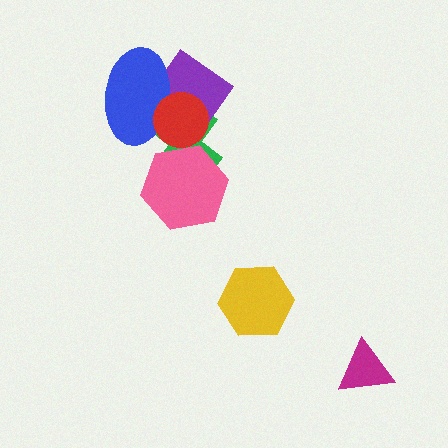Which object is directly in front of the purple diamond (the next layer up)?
The blue ellipse is directly in front of the purple diamond.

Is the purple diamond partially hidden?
Yes, it is partially covered by another shape.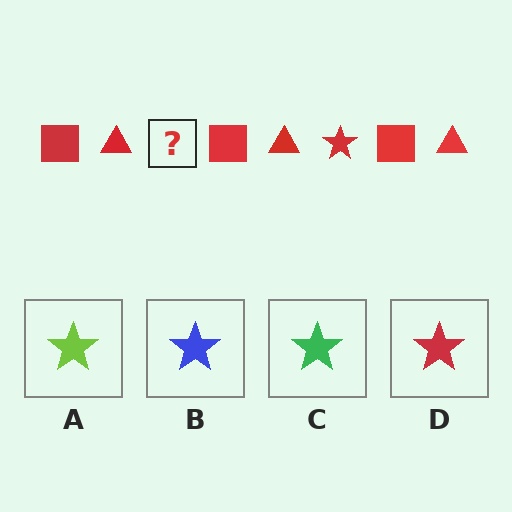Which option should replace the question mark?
Option D.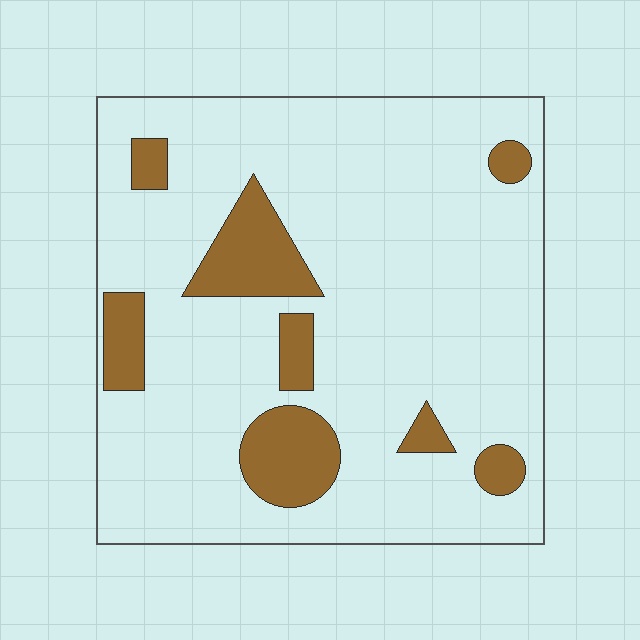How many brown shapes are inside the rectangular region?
8.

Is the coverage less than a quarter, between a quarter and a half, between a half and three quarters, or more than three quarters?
Less than a quarter.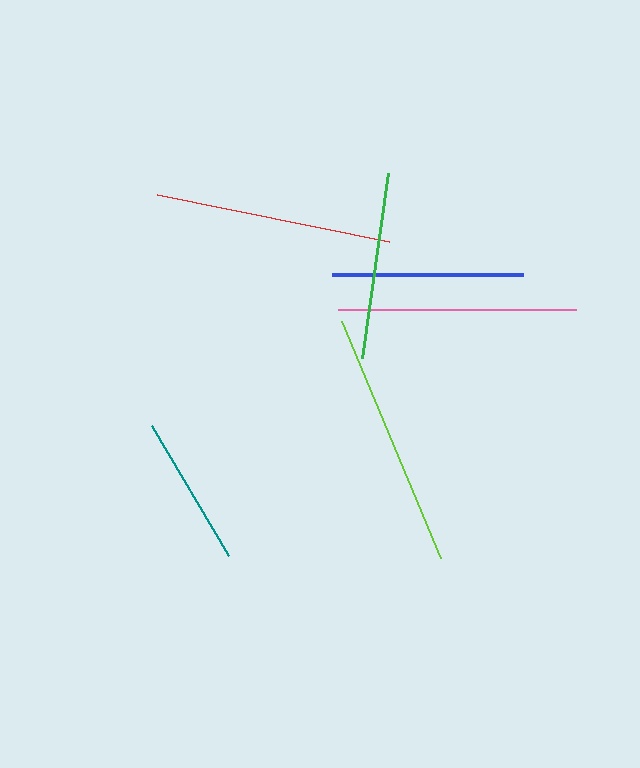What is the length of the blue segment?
The blue segment is approximately 192 pixels long.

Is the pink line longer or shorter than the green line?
The pink line is longer than the green line.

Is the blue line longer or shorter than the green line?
The blue line is longer than the green line.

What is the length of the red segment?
The red segment is approximately 237 pixels long.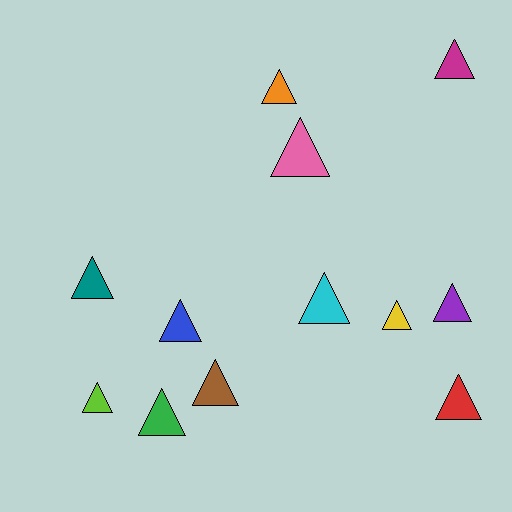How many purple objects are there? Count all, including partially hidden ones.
There is 1 purple object.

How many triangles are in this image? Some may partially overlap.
There are 12 triangles.